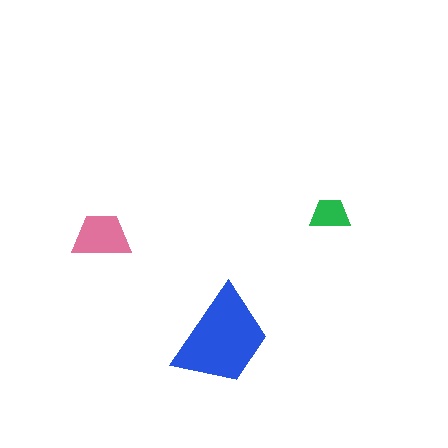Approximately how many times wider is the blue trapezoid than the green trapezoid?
About 2.5 times wider.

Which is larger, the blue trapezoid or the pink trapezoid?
The blue one.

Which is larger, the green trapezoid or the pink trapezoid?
The pink one.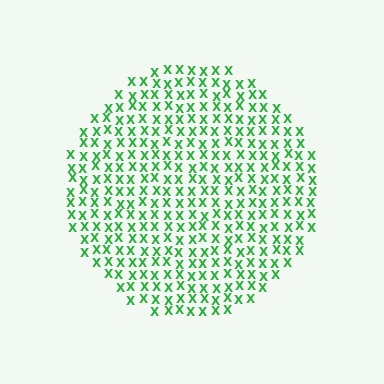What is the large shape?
The large shape is a circle.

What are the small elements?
The small elements are letter X's.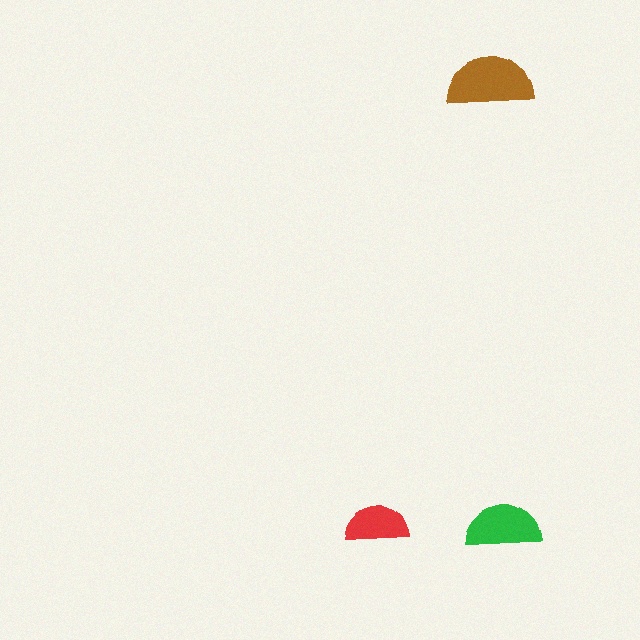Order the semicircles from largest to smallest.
the brown one, the green one, the red one.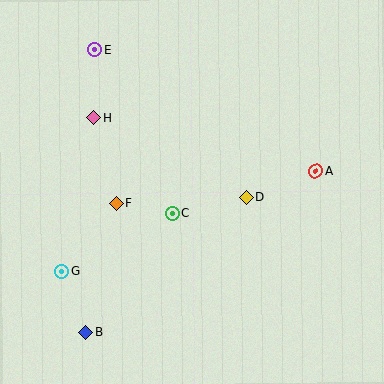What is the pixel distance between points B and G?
The distance between B and G is 65 pixels.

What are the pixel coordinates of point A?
Point A is at (316, 171).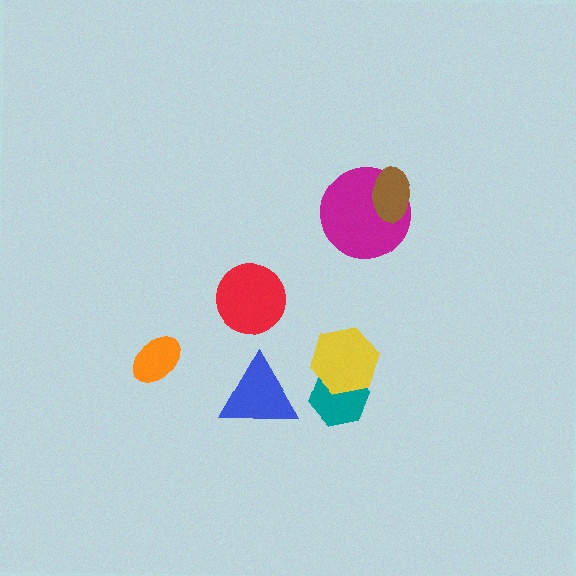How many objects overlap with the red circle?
0 objects overlap with the red circle.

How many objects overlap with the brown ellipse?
1 object overlaps with the brown ellipse.